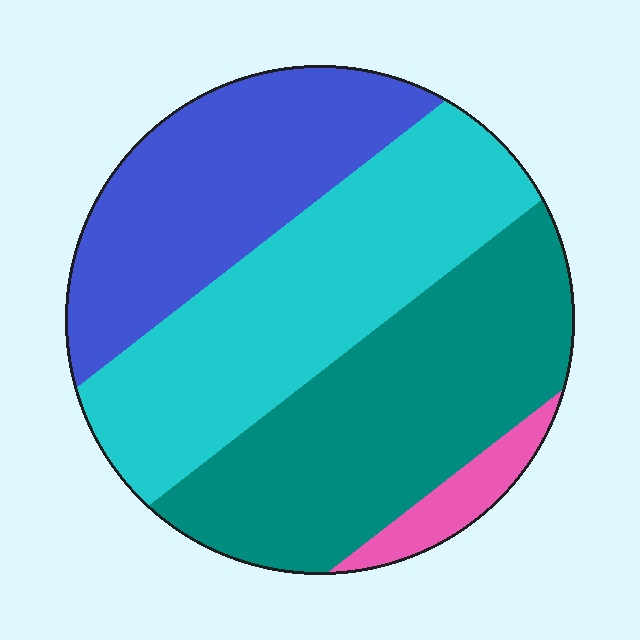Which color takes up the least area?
Pink, at roughly 5%.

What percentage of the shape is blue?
Blue takes up about one quarter (1/4) of the shape.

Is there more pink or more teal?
Teal.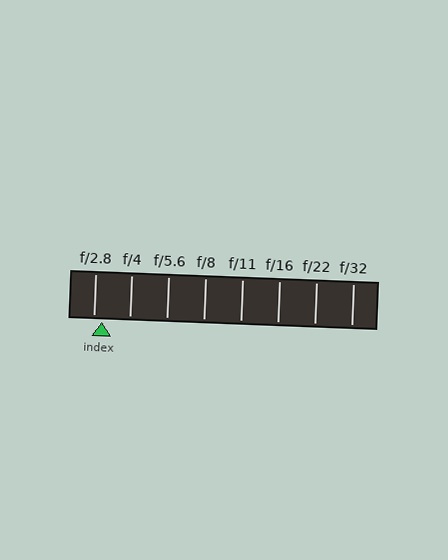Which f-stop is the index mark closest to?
The index mark is closest to f/2.8.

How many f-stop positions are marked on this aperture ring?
There are 8 f-stop positions marked.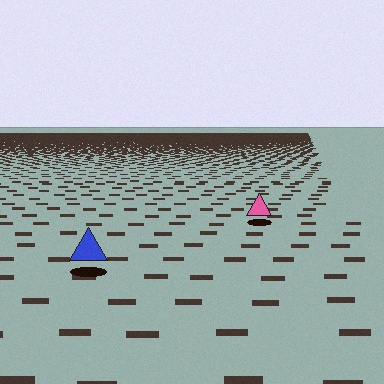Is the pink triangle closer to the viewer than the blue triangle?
No. The blue triangle is closer — you can tell from the texture gradient: the ground texture is coarser near it.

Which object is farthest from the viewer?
The pink triangle is farthest from the viewer. It appears smaller and the ground texture around it is denser.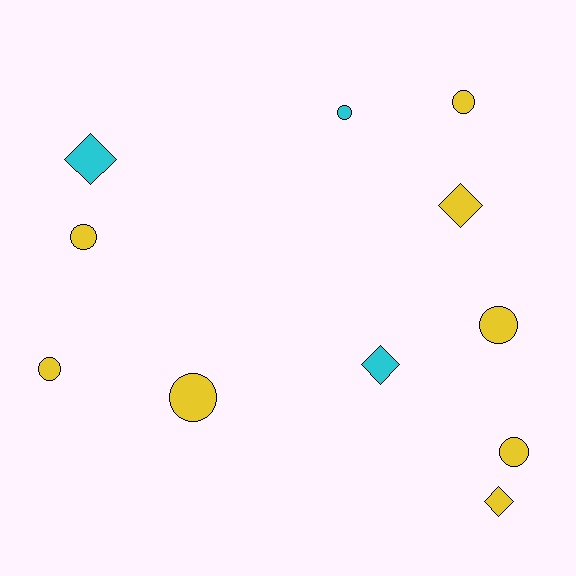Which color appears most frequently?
Yellow, with 8 objects.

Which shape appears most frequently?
Circle, with 7 objects.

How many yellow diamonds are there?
There are 2 yellow diamonds.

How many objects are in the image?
There are 11 objects.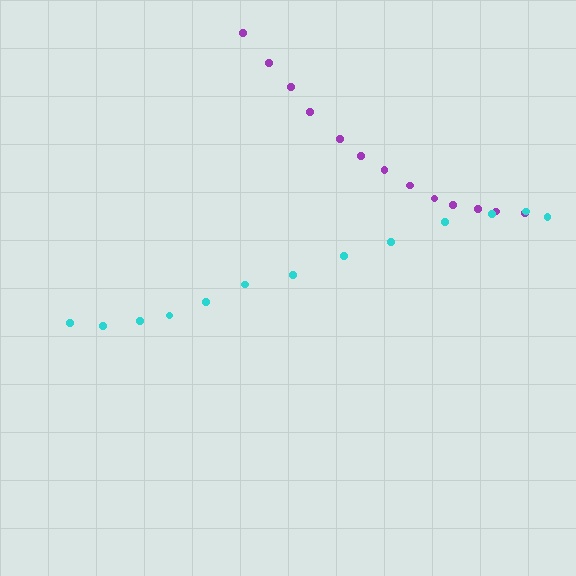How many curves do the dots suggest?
There are 2 distinct paths.